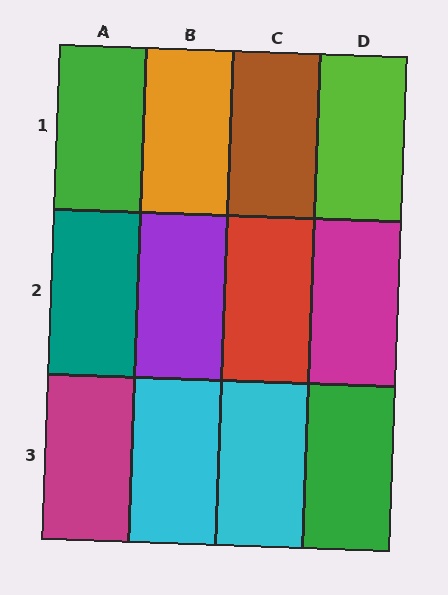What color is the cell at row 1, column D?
Lime.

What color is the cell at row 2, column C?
Red.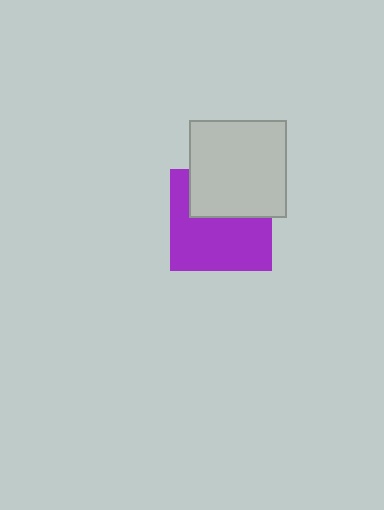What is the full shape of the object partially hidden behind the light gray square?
The partially hidden object is a purple square.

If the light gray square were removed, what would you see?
You would see the complete purple square.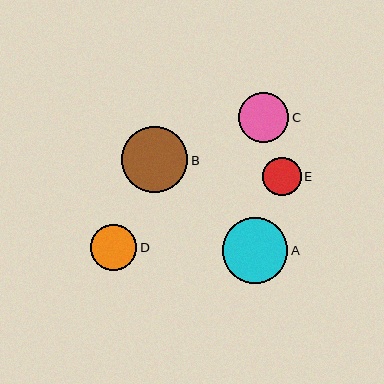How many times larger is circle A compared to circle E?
Circle A is approximately 1.7 times the size of circle E.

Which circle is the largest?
Circle B is the largest with a size of approximately 66 pixels.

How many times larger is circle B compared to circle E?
Circle B is approximately 1.7 times the size of circle E.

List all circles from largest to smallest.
From largest to smallest: B, A, C, D, E.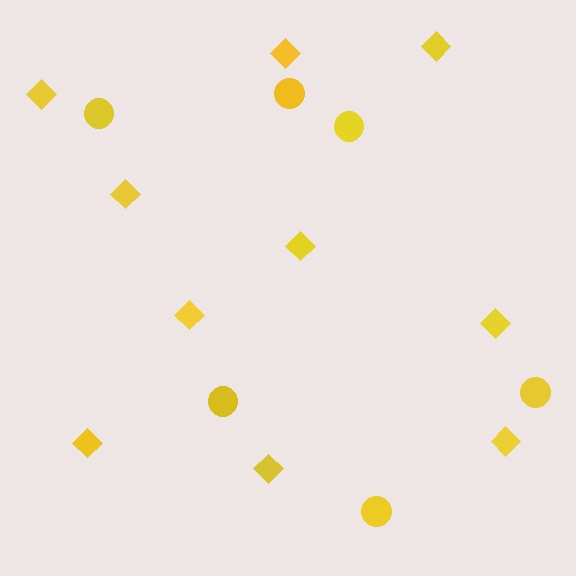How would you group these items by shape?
There are 2 groups: one group of circles (6) and one group of diamonds (10).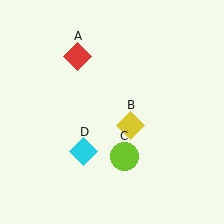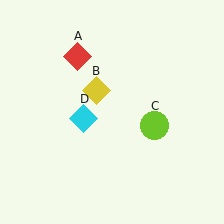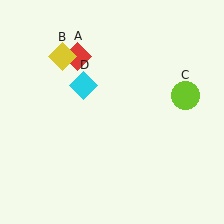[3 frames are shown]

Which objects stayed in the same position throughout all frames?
Red diamond (object A) remained stationary.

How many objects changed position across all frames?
3 objects changed position: yellow diamond (object B), lime circle (object C), cyan diamond (object D).